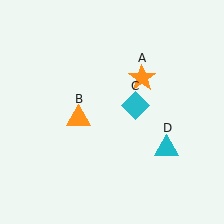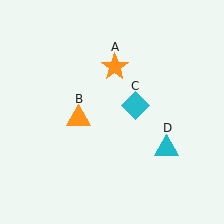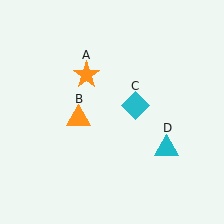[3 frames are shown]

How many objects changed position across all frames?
1 object changed position: orange star (object A).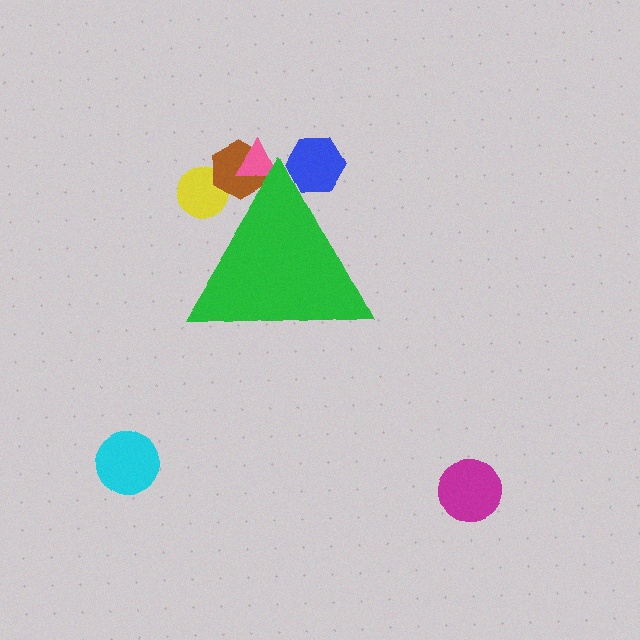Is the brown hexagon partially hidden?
Yes, the brown hexagon is partially hidden behind the green triangle.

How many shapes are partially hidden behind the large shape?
4 shapes are partially hidden.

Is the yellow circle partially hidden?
Yes, the yellow circle is partially hidden behind the green triangle.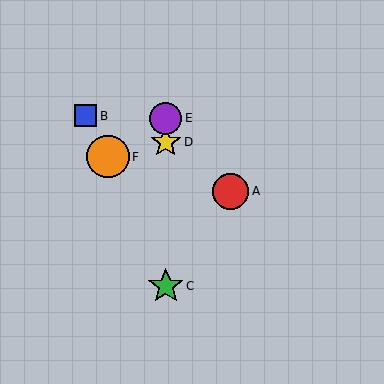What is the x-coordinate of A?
Object A is at x≈230.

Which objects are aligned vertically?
Objects C, D, E are aligned vertically.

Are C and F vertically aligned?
No, C is at x≈166 and F is at x≈108.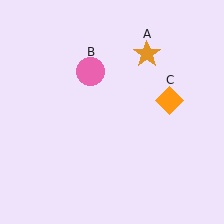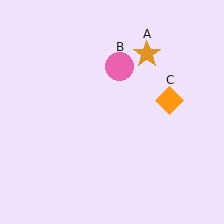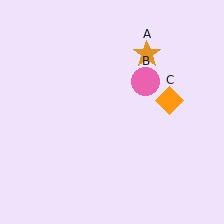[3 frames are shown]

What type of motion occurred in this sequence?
The pink circle (object B) rotated clockwise around the center of the scene.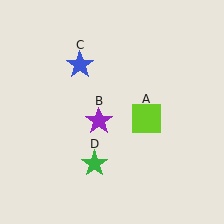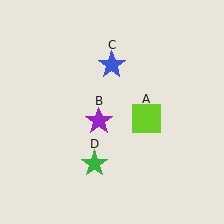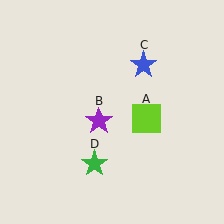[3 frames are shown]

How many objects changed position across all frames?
1 object changed position: blue star (object C).